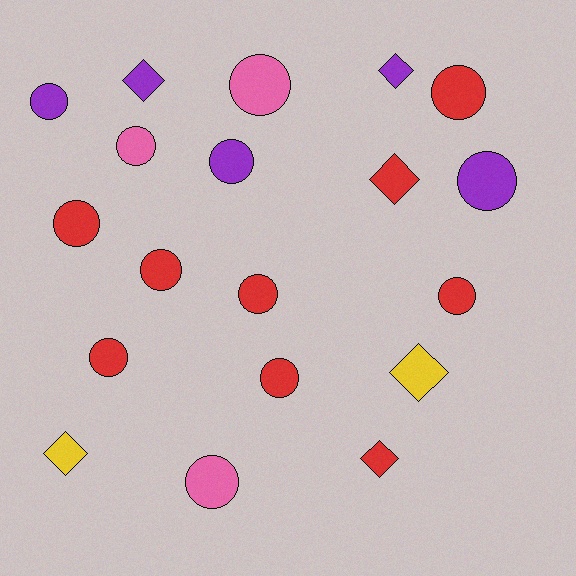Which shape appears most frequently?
Circle, with 13 objects.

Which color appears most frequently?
Red, with 9 objects.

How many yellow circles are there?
There are no yellow circles.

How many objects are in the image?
There are 19 objects.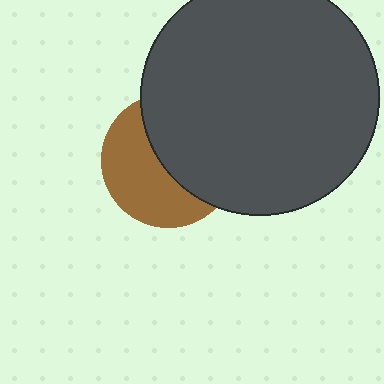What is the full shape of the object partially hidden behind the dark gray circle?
The partially hidden object is a brown circle.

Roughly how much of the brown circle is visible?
About half of it is visible (roughly 49%).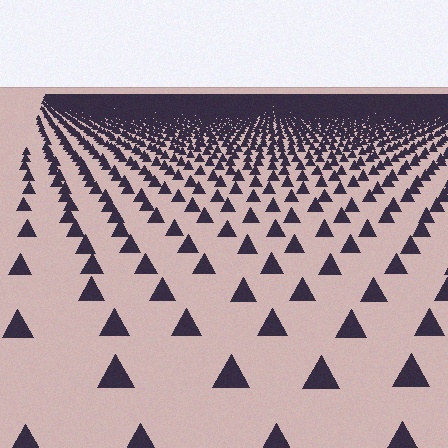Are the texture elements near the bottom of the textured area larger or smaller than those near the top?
Larger. Near the bottom, elements are closer to the viewer and appear at a bigger on-screen size.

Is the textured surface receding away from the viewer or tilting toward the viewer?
The surface is receding away from the viewer. Texture elements get smaller and denser toward the top.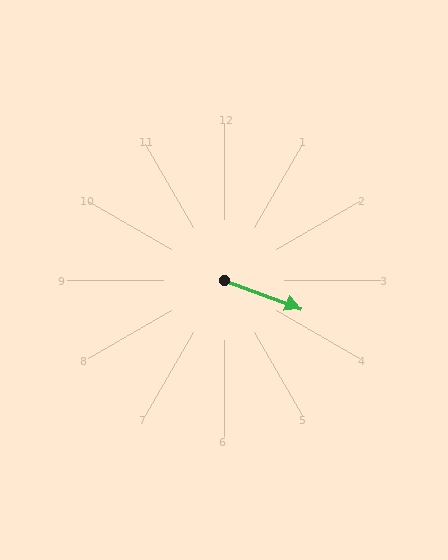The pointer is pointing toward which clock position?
Roughly 4 o'clock.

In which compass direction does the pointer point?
East.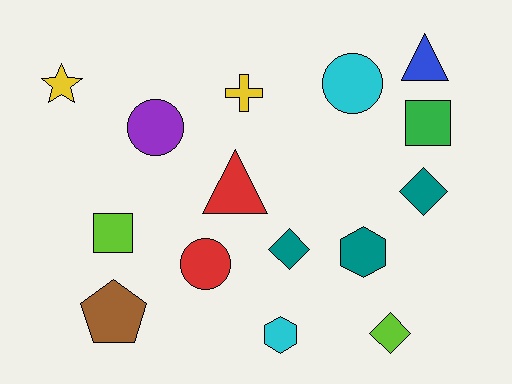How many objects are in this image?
There are 15 objects.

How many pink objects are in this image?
There are no pink objects.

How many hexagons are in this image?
There are 2 hexagons.